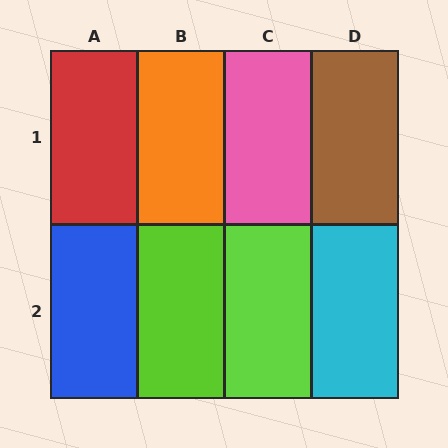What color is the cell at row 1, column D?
Brown.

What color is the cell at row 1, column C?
Pink.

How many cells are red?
1 cell is red.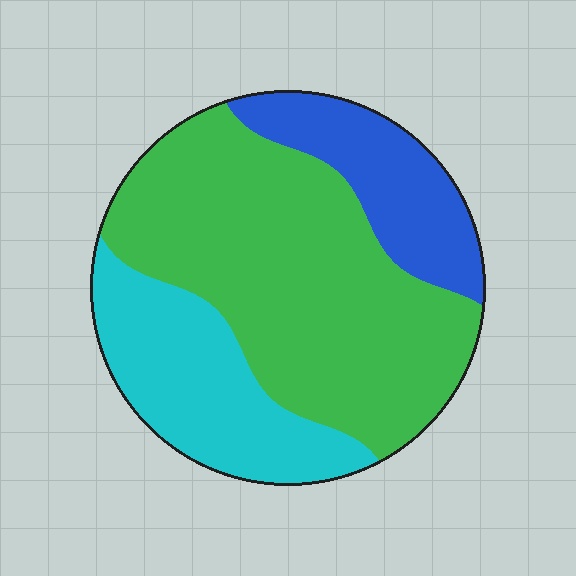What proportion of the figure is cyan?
Cyan covers 25% of the figure.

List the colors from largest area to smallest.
From largest to smallest: green, cyan, blue.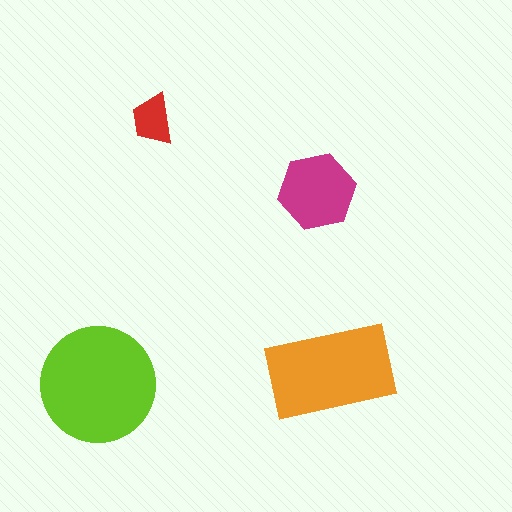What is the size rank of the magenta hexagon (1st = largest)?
3rd.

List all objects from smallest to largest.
The red trapezoid, the magenta hexagon, the orange rectangle, the lime circle.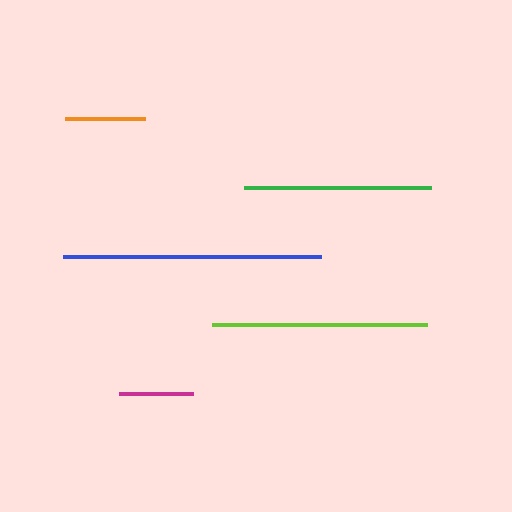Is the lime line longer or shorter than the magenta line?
The lime line is longer than the magenta line.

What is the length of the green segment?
The green segment is approximately 187 pixels long.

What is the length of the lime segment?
The lime segment is approximately 215 pixels long.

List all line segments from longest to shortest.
From longest to shortest: blue, lime, green, orange, magenta.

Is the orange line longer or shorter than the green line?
The green line is longer than the orange line.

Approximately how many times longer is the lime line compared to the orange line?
The lime line is approximately 2.7 times the length of the orange line.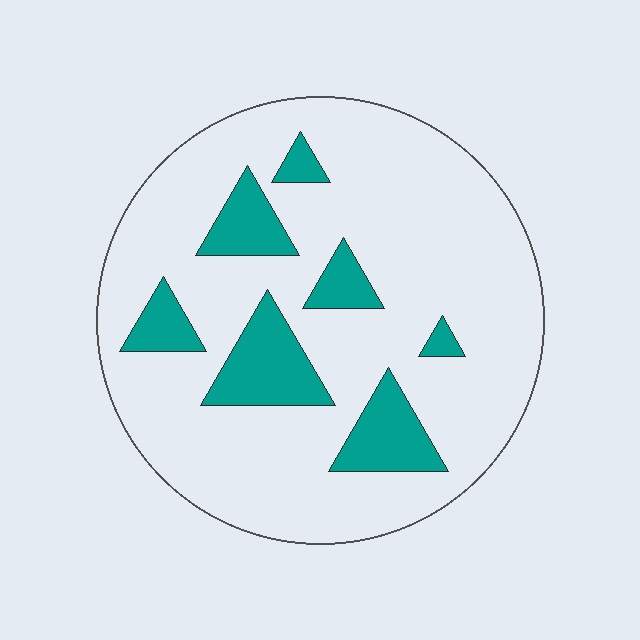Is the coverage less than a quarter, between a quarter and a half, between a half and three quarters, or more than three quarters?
Less than a quarter.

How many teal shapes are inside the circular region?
7.